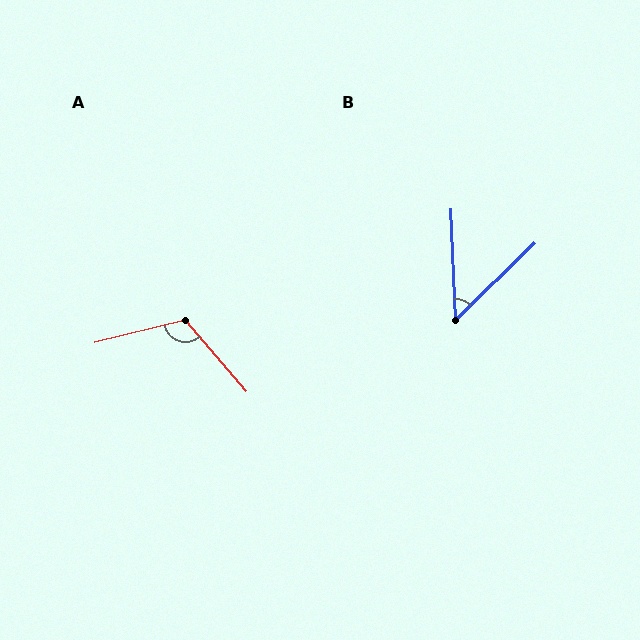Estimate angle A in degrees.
Approximately 117 degrees.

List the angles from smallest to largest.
B (48°), A (117°).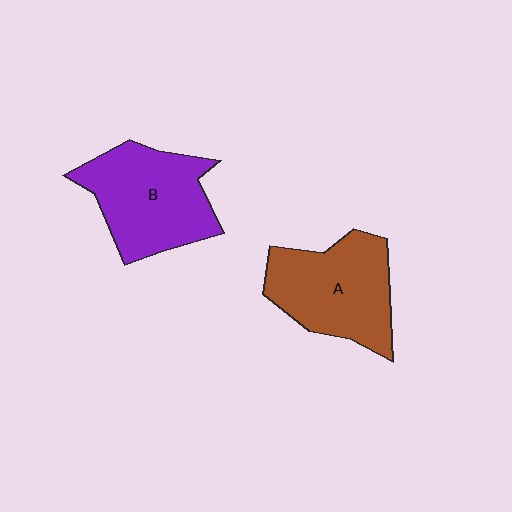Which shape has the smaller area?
Shape A (brown).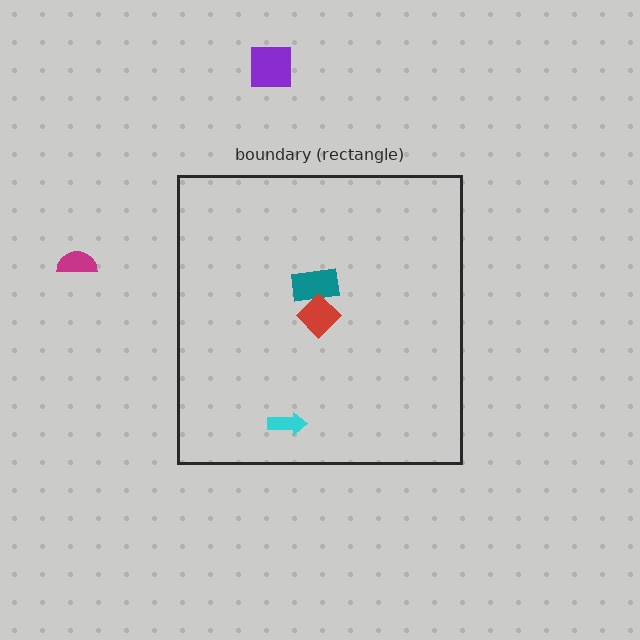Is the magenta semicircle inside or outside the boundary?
Outside.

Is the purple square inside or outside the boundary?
Outside.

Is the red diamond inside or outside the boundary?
Inside.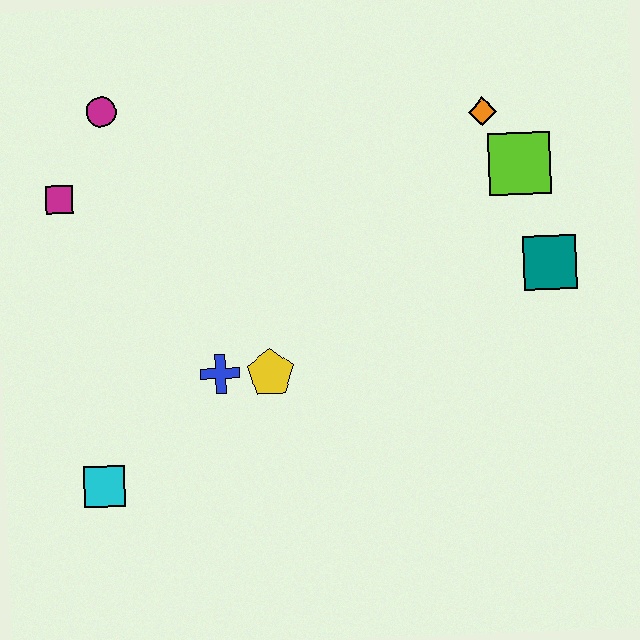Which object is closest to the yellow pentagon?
The blue cross is closest to the yellow pentagon.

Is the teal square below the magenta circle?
Yes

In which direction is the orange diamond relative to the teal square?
The orange diamond is above the teal square.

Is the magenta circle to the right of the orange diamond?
No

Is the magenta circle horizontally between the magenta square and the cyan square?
No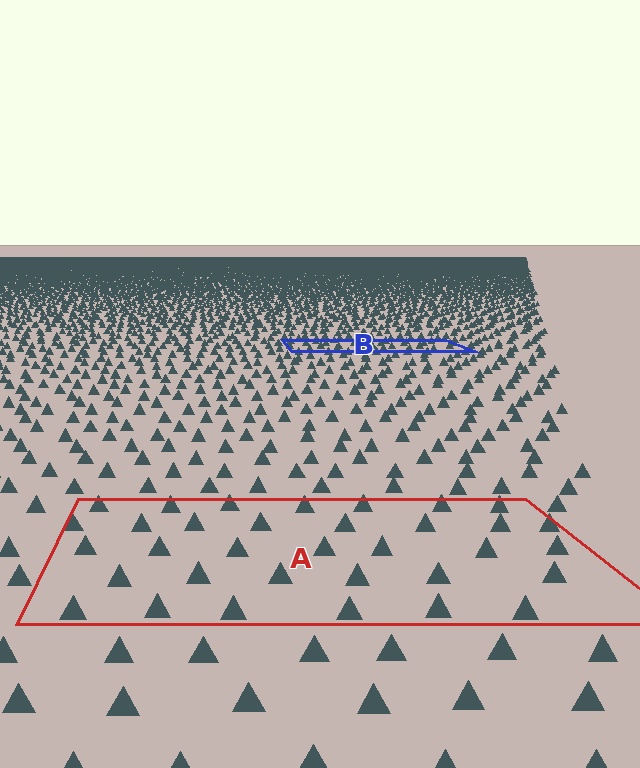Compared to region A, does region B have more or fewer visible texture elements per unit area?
Region B has more texture elements per unit area — they are packed more densely because it is farther away.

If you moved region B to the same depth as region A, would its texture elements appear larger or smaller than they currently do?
They would appear larger. At a closer depth, the same texture elements are projected at a bigger on-screen size.